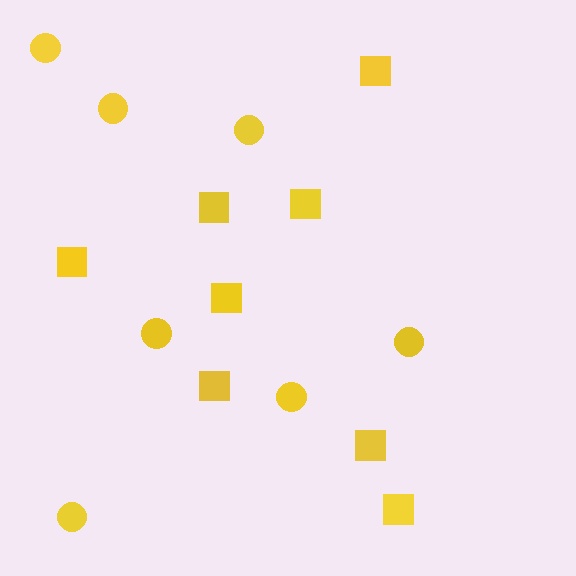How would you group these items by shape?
There are 2 groups: one group of squares (8) and one group of circles (7).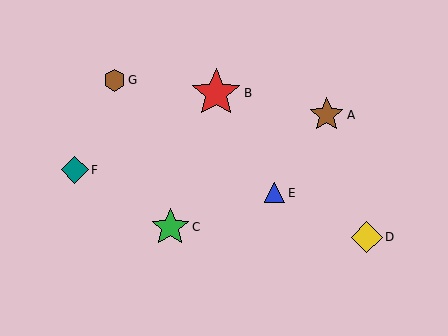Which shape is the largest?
The red star (labeled B) is the largest.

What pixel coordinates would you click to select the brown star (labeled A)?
Click at (327, 115) to select the brown star A.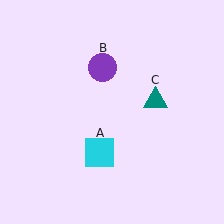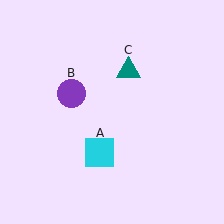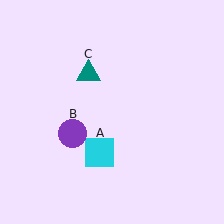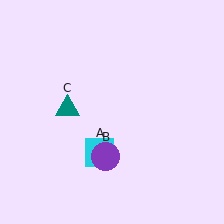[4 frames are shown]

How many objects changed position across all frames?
2 objects changed position: purple circle (object B), teal triangle (object C).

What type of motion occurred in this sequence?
The purple circle (object B), teal triangle (object C) rotated counterclockwise around the center of the scene.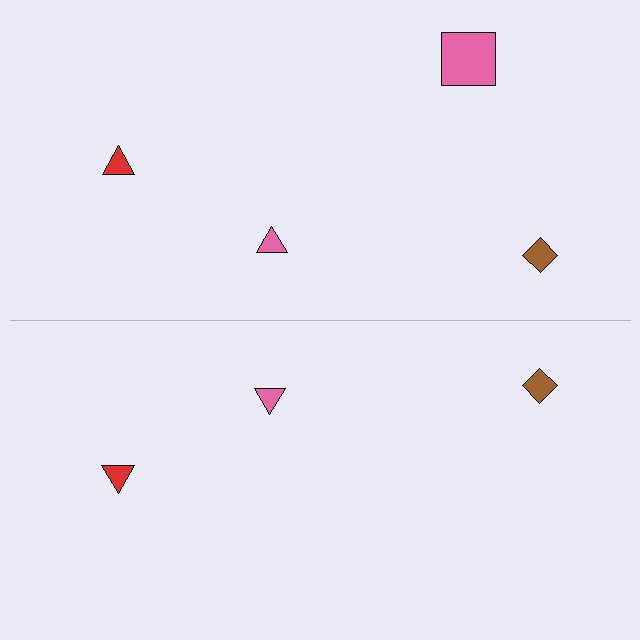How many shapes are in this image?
There are 7 shapes in this image.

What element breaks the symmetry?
A pink square is missing from the bottom side.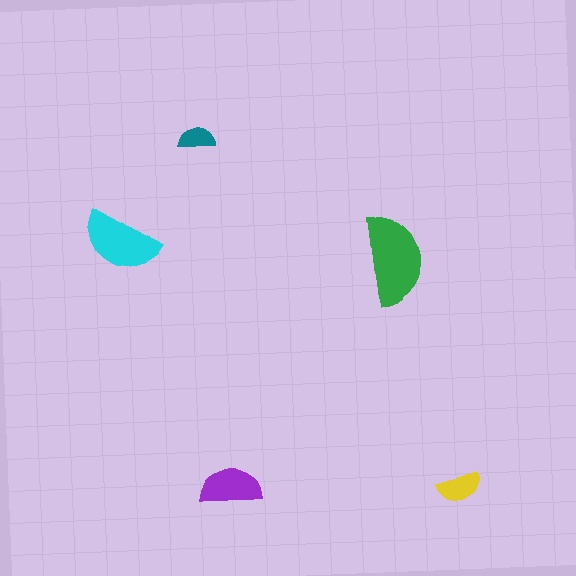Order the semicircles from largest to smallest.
the green one, the cyan one, the purple one, the yellow one, the teal one.